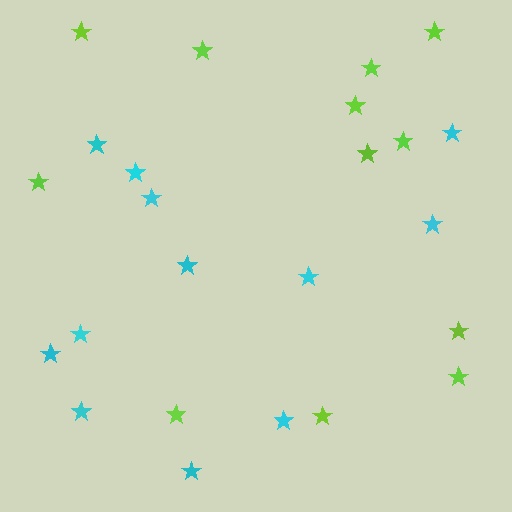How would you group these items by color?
There are 2 groups: one group of lime stars (12) and one group of cyan stars (12).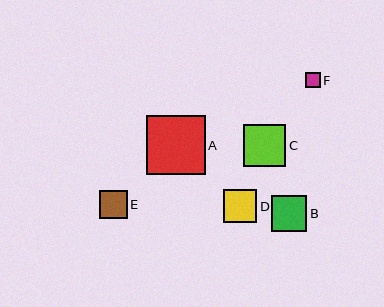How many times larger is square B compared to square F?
Square B is approximately 2.3 times the size of square F.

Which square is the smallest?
Square F is the smallest with a size of approximately 15 pixels.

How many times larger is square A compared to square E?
Square A is approximately 2.1 times the size of square E.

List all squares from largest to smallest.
From largest to smallest: A, C, B, D, E, F.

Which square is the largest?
Square A is the largest with a size of approximately 59 pixels.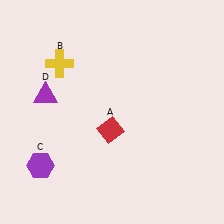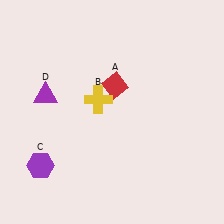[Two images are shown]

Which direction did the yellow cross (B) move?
The yellow cross (B) moved right.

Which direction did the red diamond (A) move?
The red diamond (A) moved up.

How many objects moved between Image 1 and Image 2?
2 objects moved between the two images.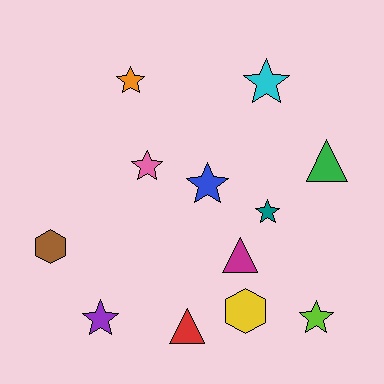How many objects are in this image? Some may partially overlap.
There are 12 objects.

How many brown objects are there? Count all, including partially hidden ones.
There is 1 brown object.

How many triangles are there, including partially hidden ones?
There are 3 triangles.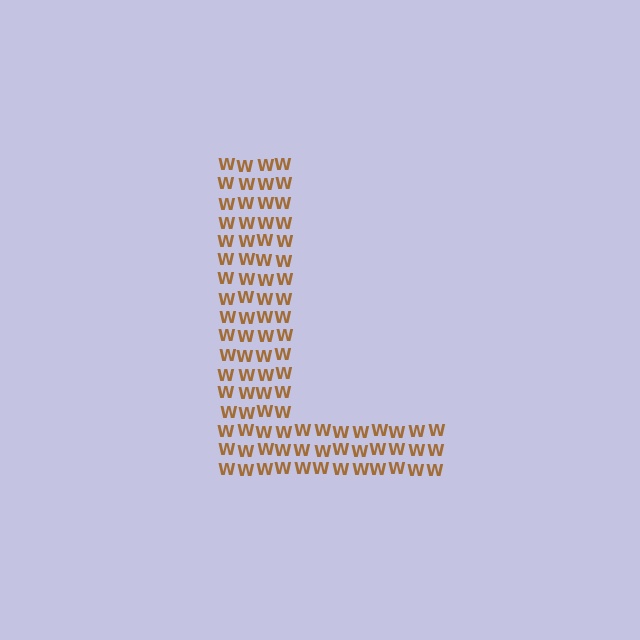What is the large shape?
The large shape is the letter L.